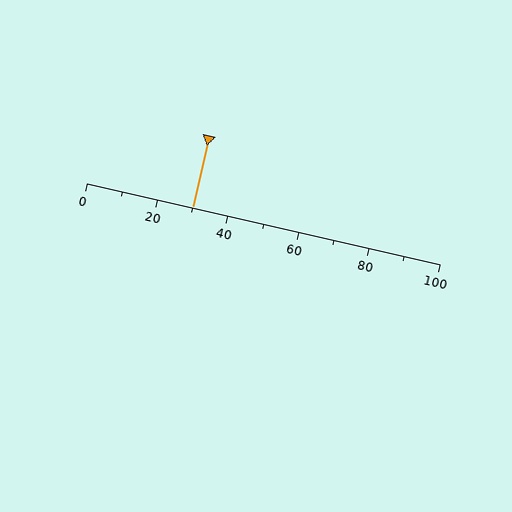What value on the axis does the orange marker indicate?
The marker indicates approximately 30.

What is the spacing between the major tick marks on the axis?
The major ticks are spaced 20 apart.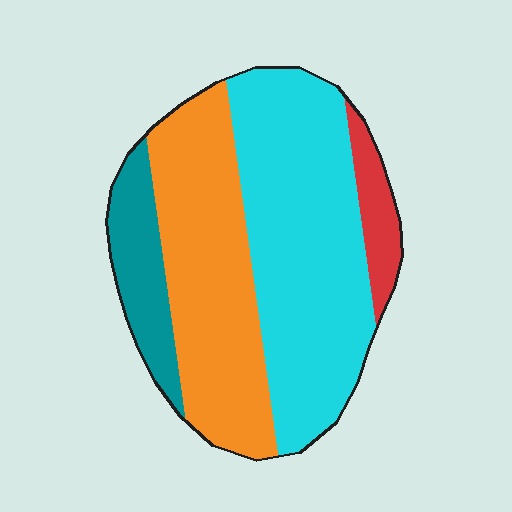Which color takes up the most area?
Cyan, at roughly 45%.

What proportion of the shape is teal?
Teal covers 12% of the shape.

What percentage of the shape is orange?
Orange takes up about one third (1/3) of the shape.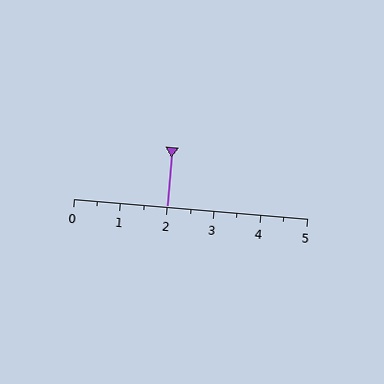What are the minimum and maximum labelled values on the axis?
The axis runs from 0 to 5.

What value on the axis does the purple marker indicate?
The marker indicates approximately 2.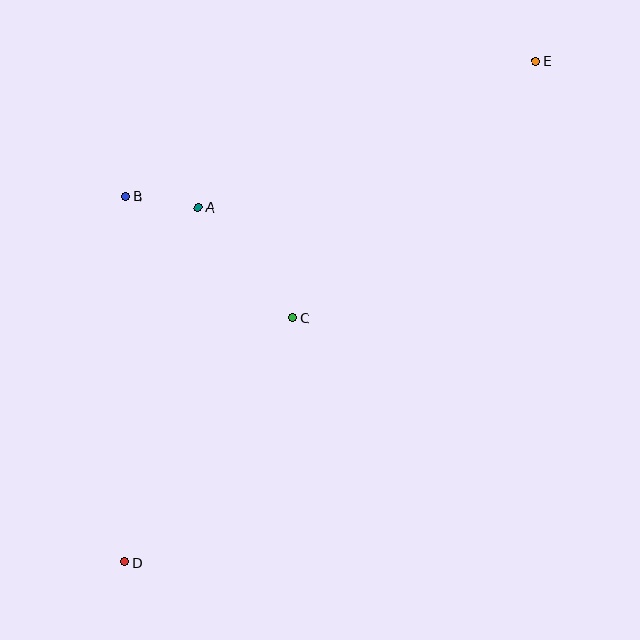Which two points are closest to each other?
Points A and B are closest to each other.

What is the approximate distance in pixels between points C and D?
The distance between C and D is approximately 297 pixels.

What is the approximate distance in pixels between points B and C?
The distance between B and C is approximately 206 pixels.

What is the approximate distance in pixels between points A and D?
The distance between A and D is approximately 362 pixels.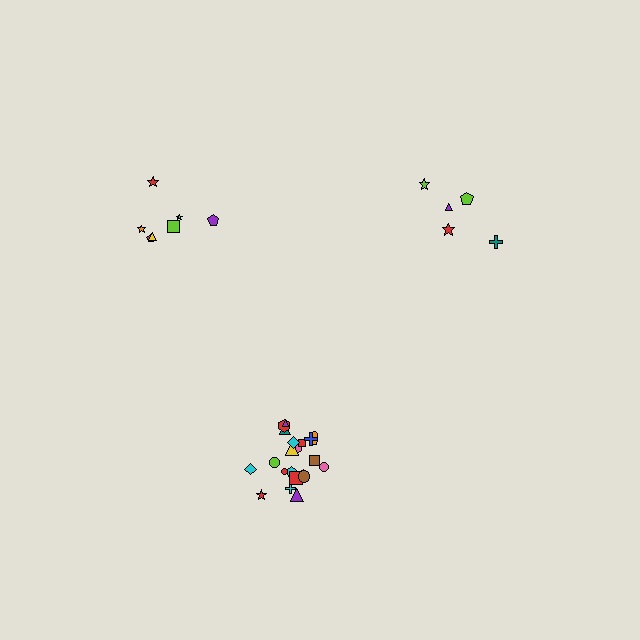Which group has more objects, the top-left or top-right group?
The top-left group.